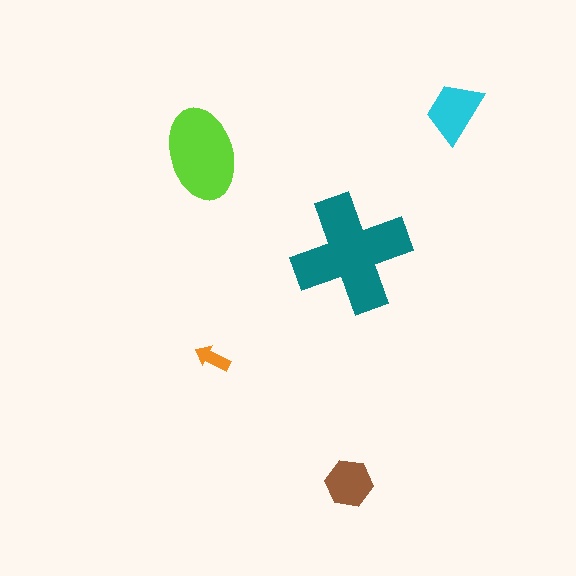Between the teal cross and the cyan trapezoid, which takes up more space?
The teal cross.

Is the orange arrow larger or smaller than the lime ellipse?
Smaller.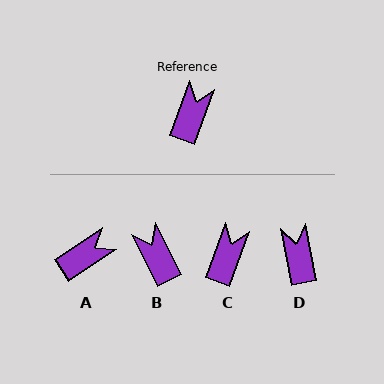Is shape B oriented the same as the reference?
No, it is off by about 47 degrees.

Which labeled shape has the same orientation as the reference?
C.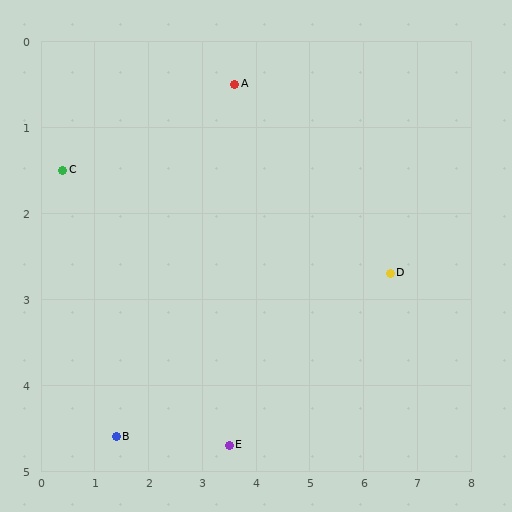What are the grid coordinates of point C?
Point C is at approximately (0.4, 1.5).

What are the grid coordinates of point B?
Point B is at approximately (1.4, 4.6).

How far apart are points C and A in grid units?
Points C and A are about 3.4 grid units apart.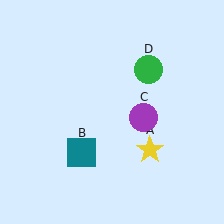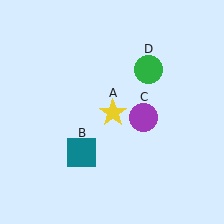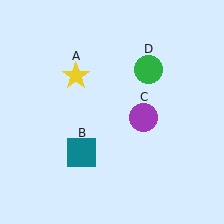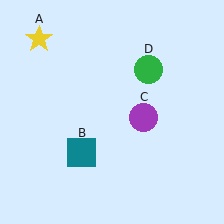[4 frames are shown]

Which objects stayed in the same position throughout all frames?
Teal square (object B) and purple circle (object C) and green circle (object D) remained stationary.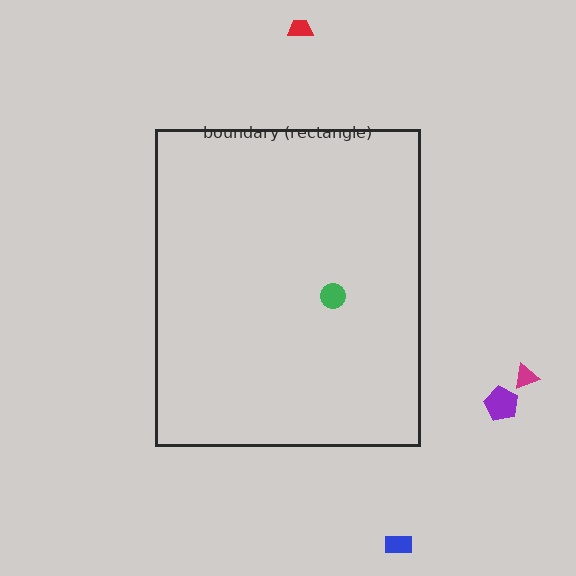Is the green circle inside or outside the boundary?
Inside.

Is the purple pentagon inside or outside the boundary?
Outside.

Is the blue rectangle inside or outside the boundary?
Outside.